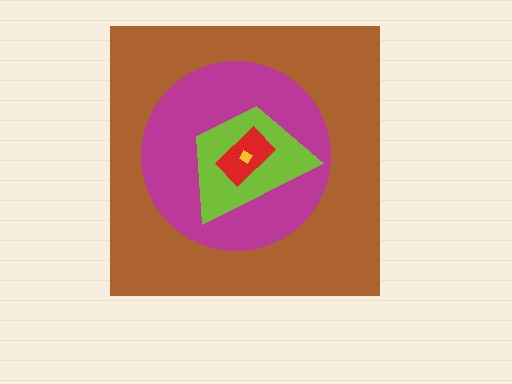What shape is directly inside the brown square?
The magenta circle.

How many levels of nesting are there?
5.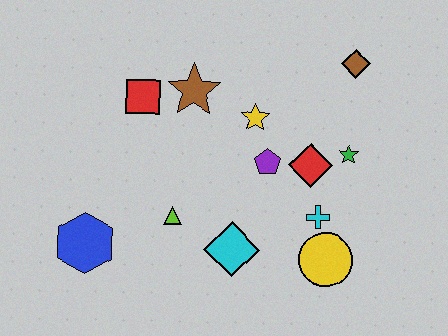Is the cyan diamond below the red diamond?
Yes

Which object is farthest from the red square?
The yellow circle is farthest from the red square.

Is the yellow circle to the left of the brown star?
No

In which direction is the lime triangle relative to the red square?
The lime triangle is below the red square.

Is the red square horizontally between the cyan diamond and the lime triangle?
No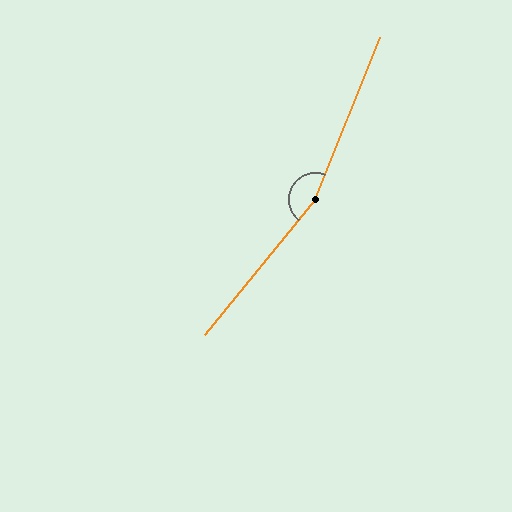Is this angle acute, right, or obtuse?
It is obtuse.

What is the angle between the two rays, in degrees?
Approximately 163 degrees.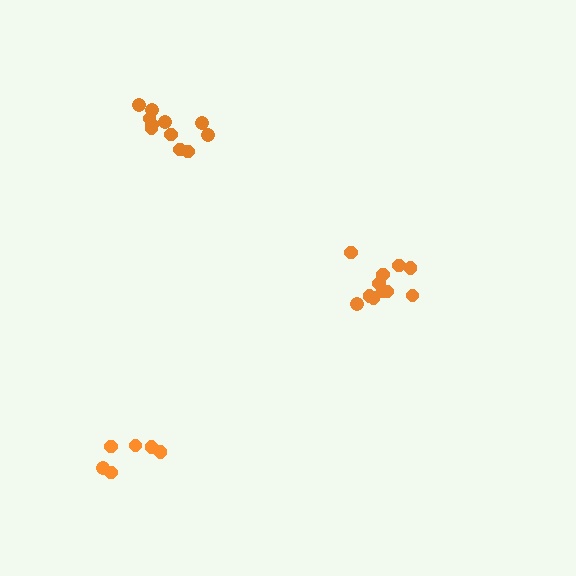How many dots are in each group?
Group 1: 11 dots, Group 2: 11 dots, Group 3: 6 dots (28 total).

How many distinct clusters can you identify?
There are 3 distinct clusters.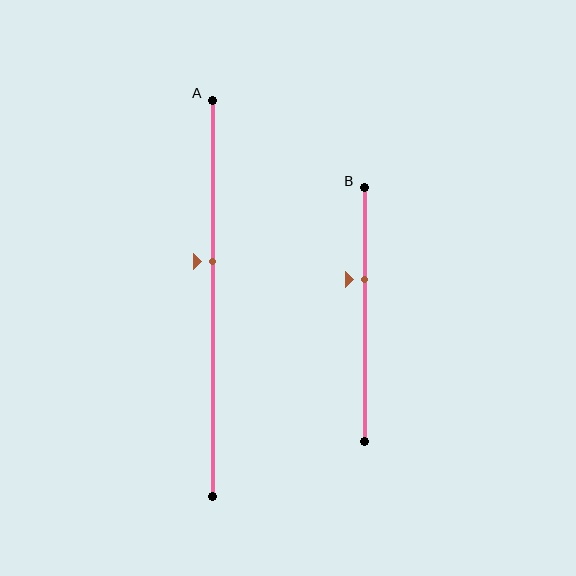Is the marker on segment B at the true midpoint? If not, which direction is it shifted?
No, the marker on segment B is shifted upward by about 14% of the segment length.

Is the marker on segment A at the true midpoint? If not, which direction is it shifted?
No, the marker on segment A is shifted upward by about 9% of the segment length.